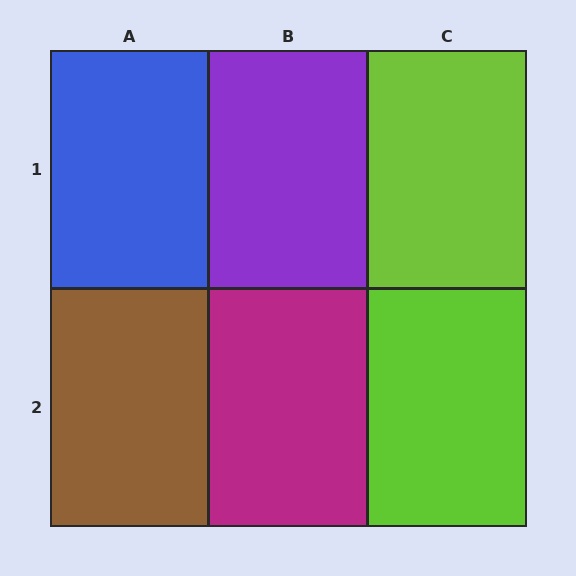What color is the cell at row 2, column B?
Magenta.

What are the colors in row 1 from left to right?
Blue, purple, lime.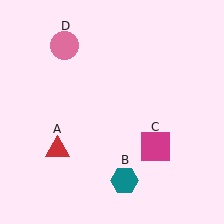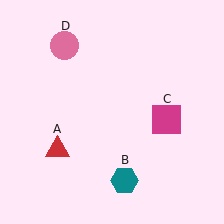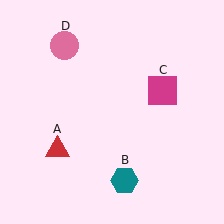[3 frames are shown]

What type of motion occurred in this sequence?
The magenta square (object C) rotated counterclockwise around the center of the scene.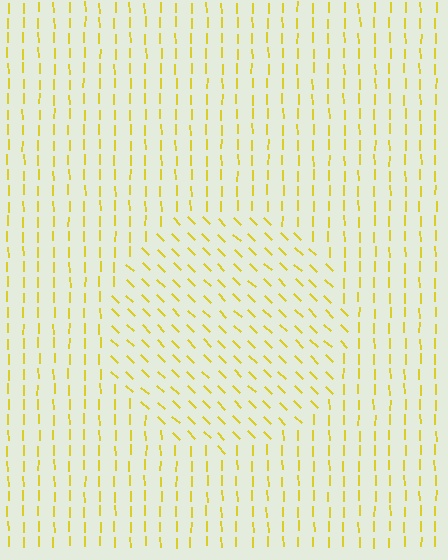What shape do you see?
I see a circle.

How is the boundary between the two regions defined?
The boundary is defined purely by a change in line orientation (approximately 45 degrees difference). All lines are the same color and thickness.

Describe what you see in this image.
The image is filled with small yellow line segments. A circle region in the image has lines oriented differently from the surrounding lines, creating a visible texture boundary.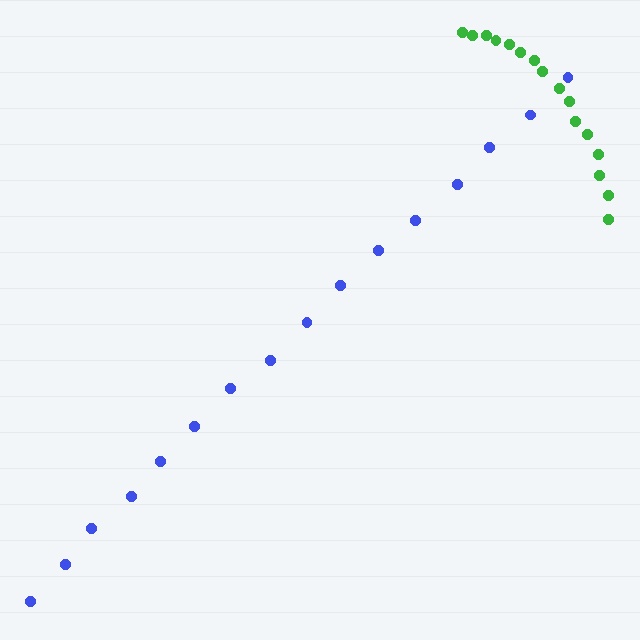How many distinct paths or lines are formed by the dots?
There are 2 distinct paths.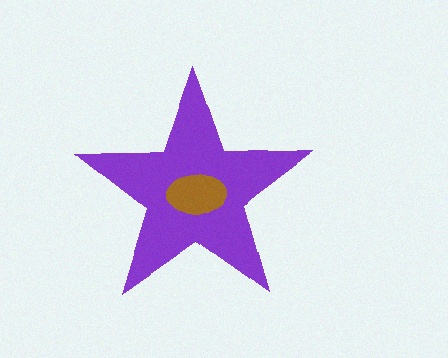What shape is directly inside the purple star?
The brown ellipse.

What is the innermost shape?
The brown ellipse.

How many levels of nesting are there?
2.